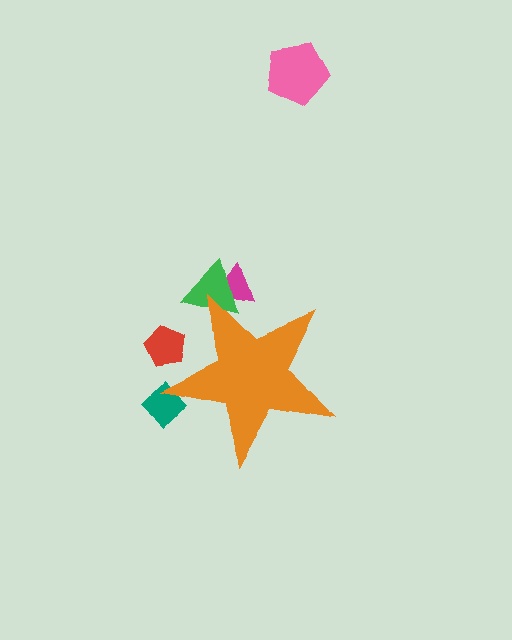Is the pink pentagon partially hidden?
No, the pink pentagon is fully visible.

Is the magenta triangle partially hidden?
Yes, the magenta triangle is partially hidden behind the orange star.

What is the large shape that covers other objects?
An orange star.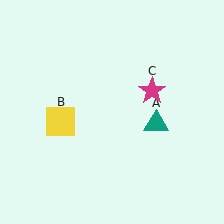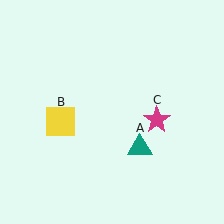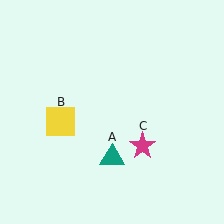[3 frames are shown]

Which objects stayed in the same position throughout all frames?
Yellow square (object B) remained stationary.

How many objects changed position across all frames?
2 objects changed position: teal triangle (object A), magenta star (object C).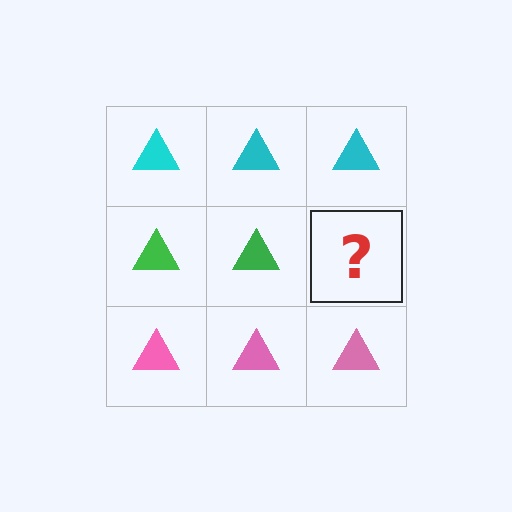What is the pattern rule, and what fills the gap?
The rule is that each row has a consistent color. The gap should be filled with a green triangle.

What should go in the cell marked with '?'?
The missing cell should contain a green triangle.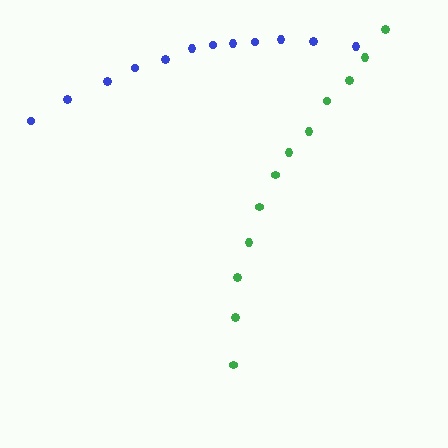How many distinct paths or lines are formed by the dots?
There are 2 distinct paths.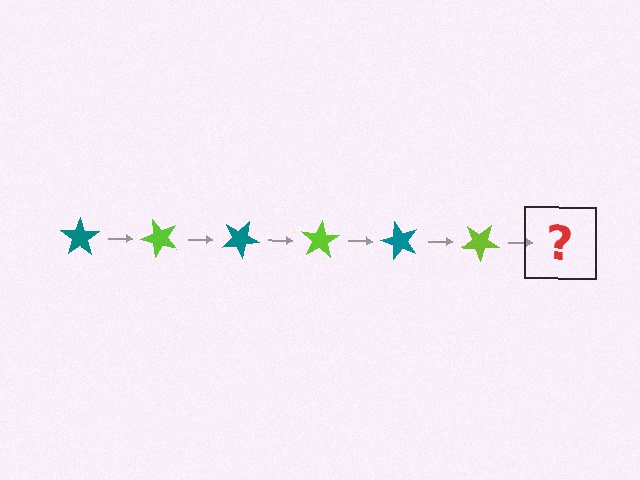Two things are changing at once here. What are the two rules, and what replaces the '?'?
The two rules are that it rotates 50 degrees each step and the color cycles through teal and lime. The '?' should be a teal star, rotated 300 degrees from the start.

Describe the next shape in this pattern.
It should be a teal star, rotated 300 degrees from the start.